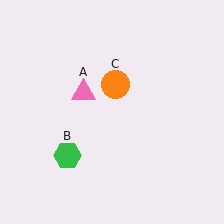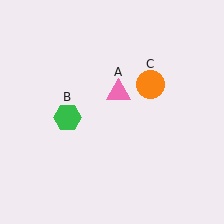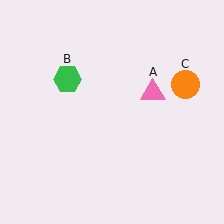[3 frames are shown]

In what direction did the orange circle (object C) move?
The orange circle (object C) moved right.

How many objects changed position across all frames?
3 objects changed position: pink triangle (object A), green hexagon (object B), orange circle (object C).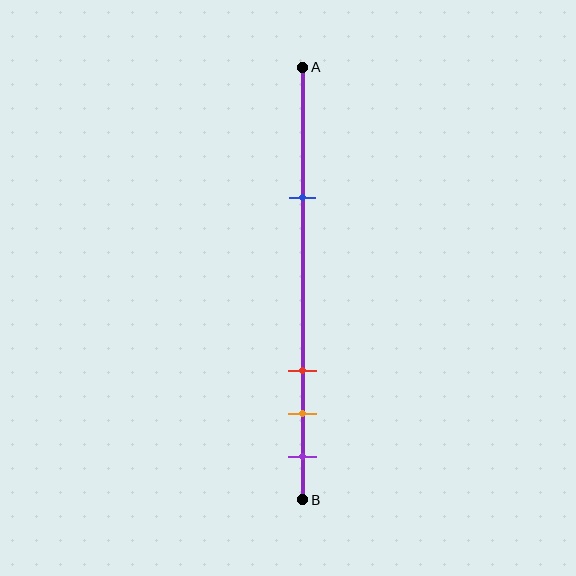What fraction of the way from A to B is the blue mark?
The blue mark is approximately 30% (0.3) of the way from A to B.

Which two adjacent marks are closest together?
The orange and purple marks are the closest adjacent pair.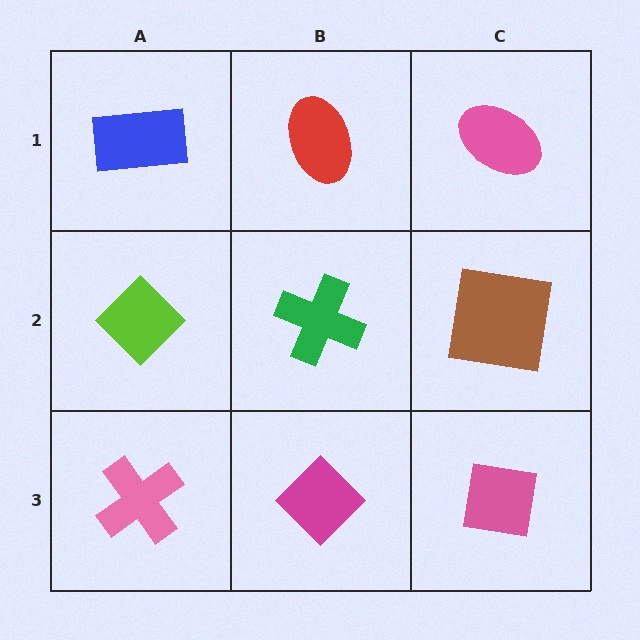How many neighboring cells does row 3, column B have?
3.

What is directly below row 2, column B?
A magenta diamond.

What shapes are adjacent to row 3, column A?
A lime diamond (row 2, column A), a magenta diamond (row 3, column B).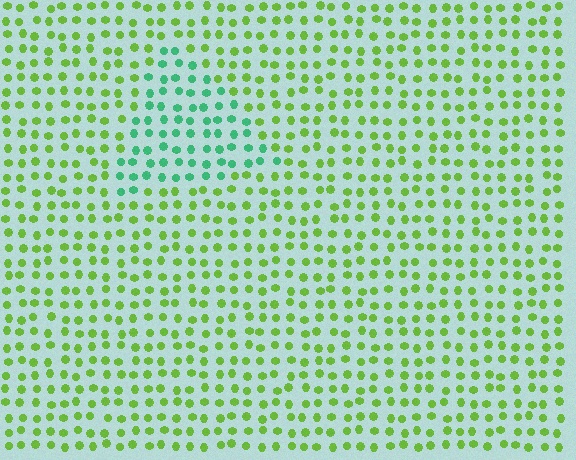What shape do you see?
I see a triangle.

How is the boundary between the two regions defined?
The boundary is defined purely by a slight shift in hue (about 52 degrees). Spacing, size, and orientation are identical on both sides.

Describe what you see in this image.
The image is filled with small lime elements in a uniform arrangement. A triangle-shaped region is visible where the elements are tinted to a slightly different hue, forming a subtle color boundary.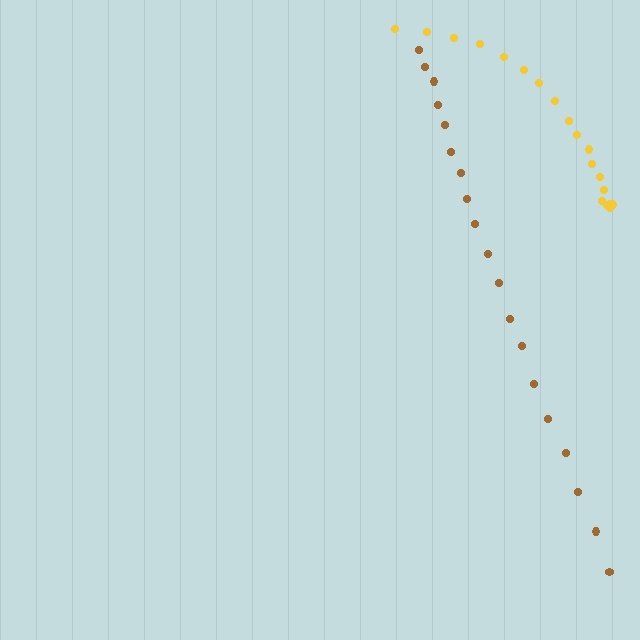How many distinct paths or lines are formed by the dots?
There are 2 distinct paths.